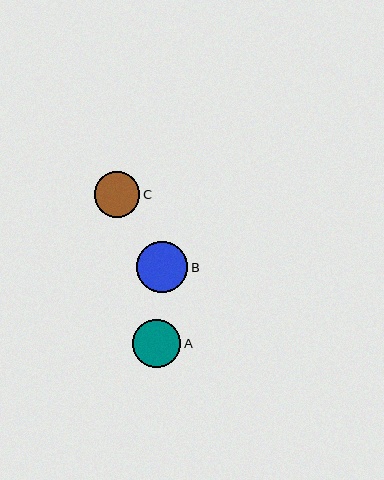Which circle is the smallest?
Circle C is the smallest with a size of approximately 45 pixels.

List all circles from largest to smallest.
From largest to smallest: B, A, C.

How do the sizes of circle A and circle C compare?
Circle A and circle C are approximately the same size.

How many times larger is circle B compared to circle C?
Circle B is approximately 1.1 times the size of circle C.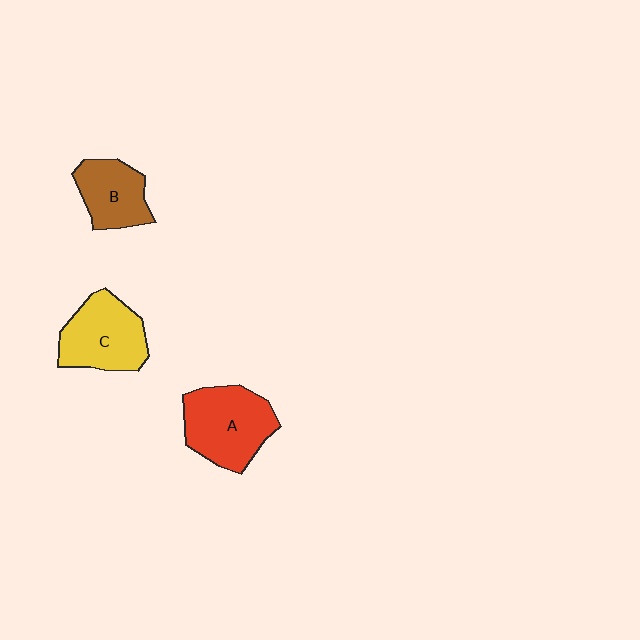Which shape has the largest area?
Shape A (red).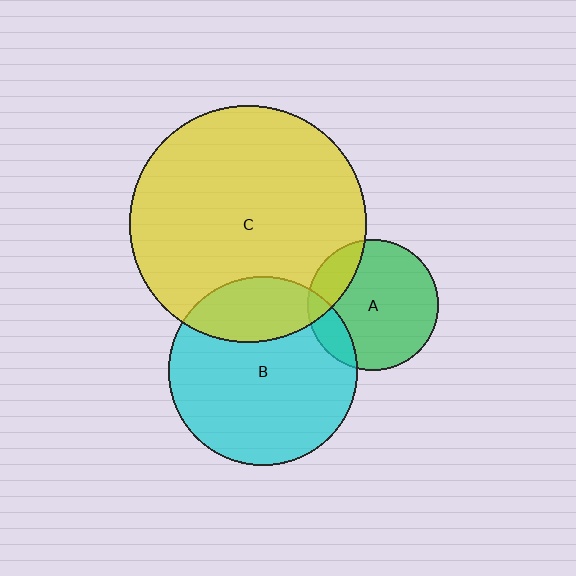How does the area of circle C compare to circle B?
Approximately 1.6 times.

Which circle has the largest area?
Circle C (yellow).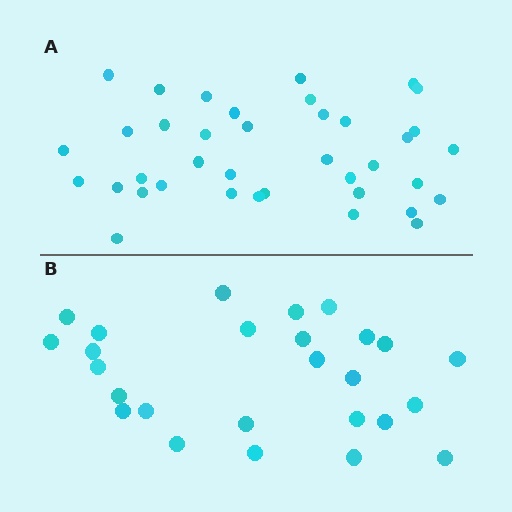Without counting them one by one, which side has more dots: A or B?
Region A (the top region) has more dots.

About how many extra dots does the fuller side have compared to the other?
Region A has roughly 12 or so more dots than region B.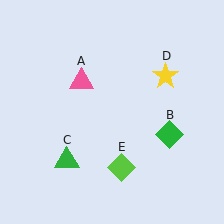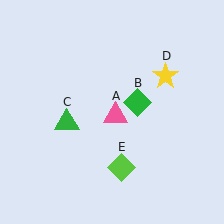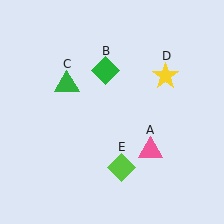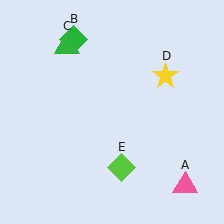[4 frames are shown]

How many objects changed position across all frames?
3 objects changed position: pink triangle (object A), green diamond (object B), green triangle (object C).